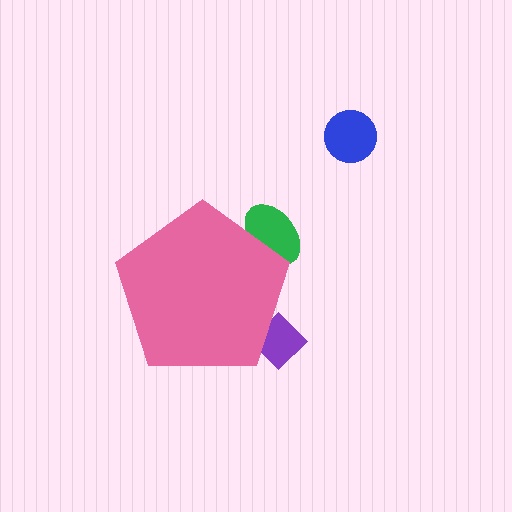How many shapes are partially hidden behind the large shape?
2 shapes are partially hidden.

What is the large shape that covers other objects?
A pink pentagon.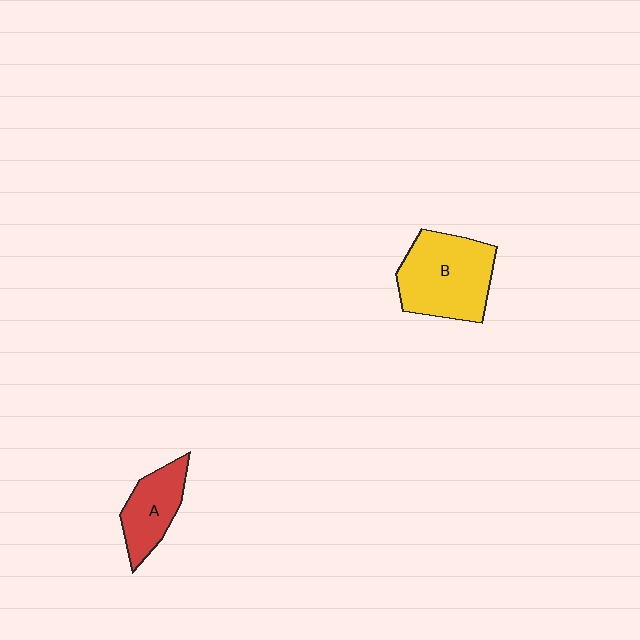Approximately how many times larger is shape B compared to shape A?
Approximately 1.7 times.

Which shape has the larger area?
Shape B (yellow).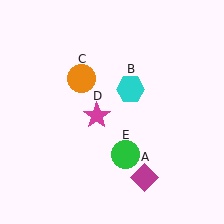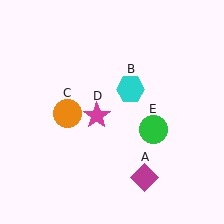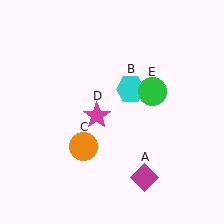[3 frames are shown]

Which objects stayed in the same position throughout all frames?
Magenta diamond (object A) and cyan hexagon (object B) and magenta star (object D) remained stationary.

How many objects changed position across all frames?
2 objects changed position: orange circle (object C), green circle (object E).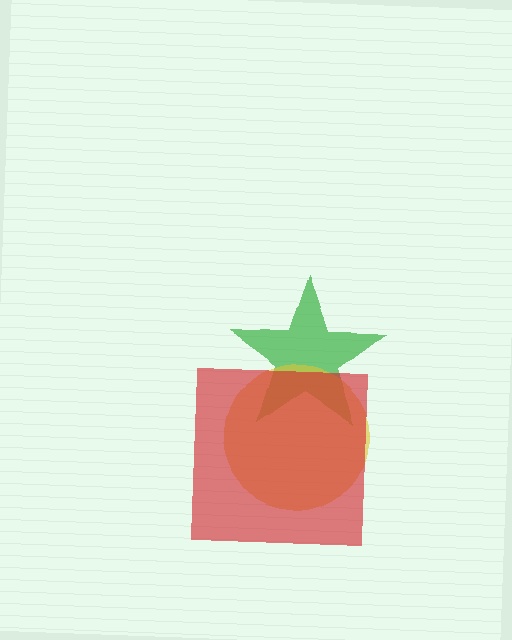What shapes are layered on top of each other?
The layered shapes are: a green star, a yellow circle, a red square.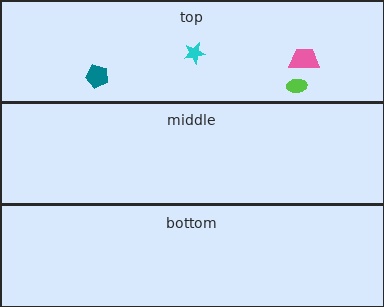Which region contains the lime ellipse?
The top region.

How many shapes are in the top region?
4.